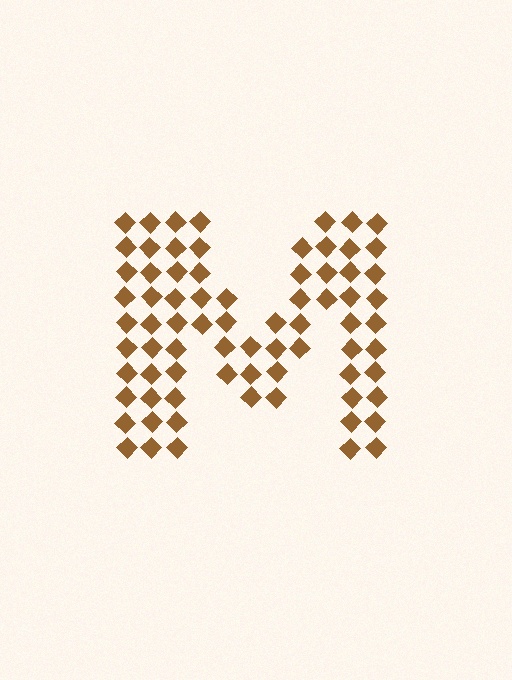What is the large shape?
The large shape is the letter M.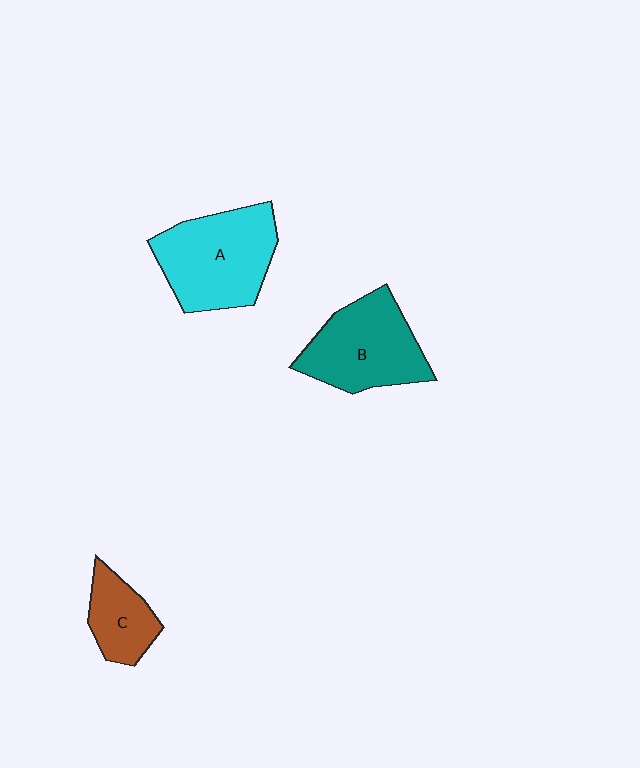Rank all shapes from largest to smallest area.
From largest to smallest: A (cyan), B (teal), C (brown).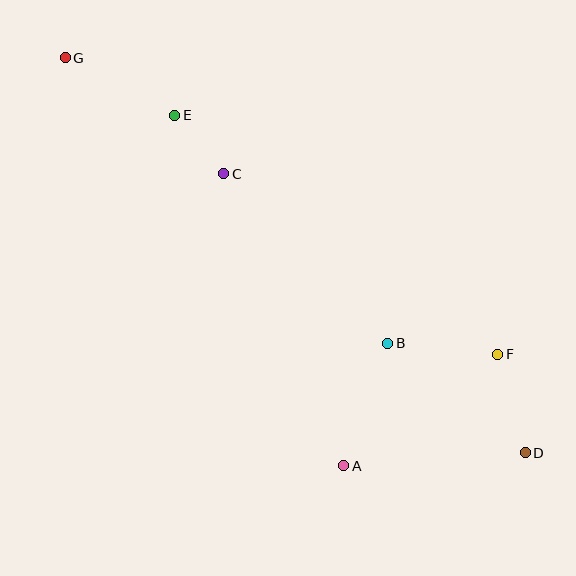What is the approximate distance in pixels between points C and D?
The distance between C and D is approximately 411 pixels.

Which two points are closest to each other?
Points C and E are closest to each other.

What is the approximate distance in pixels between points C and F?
The distance between C and F is approximately 328 pixels.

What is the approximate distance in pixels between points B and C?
The distance between B and C is approximately 236 pixels.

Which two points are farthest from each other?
Points D and G are farthest from each other.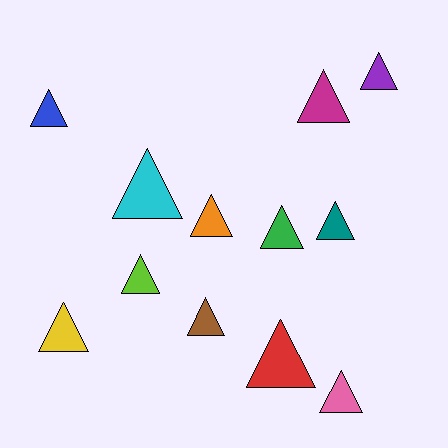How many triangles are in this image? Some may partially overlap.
There are 12 triangles.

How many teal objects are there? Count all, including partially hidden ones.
There is 1 teal object.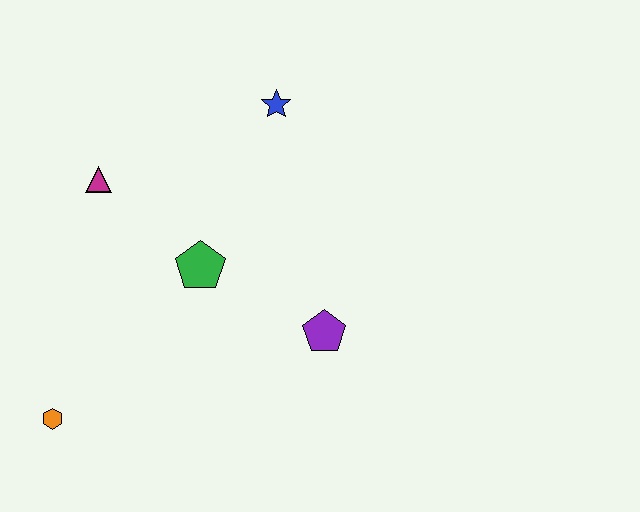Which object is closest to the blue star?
The green pentagon is closest to the blue star.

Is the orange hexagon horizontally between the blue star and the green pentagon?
No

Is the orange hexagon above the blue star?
No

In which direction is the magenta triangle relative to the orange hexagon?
The magenta triangle is above the orange hexagon.